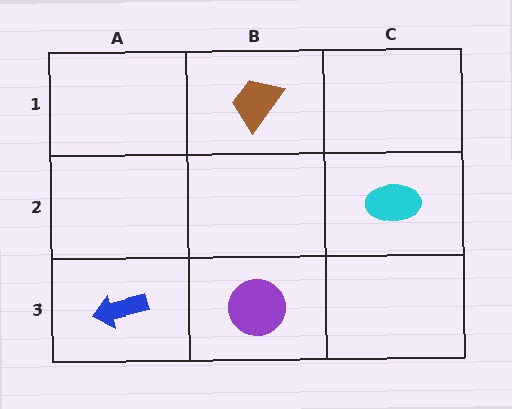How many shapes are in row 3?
2 shapes.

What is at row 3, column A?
A blue arrow.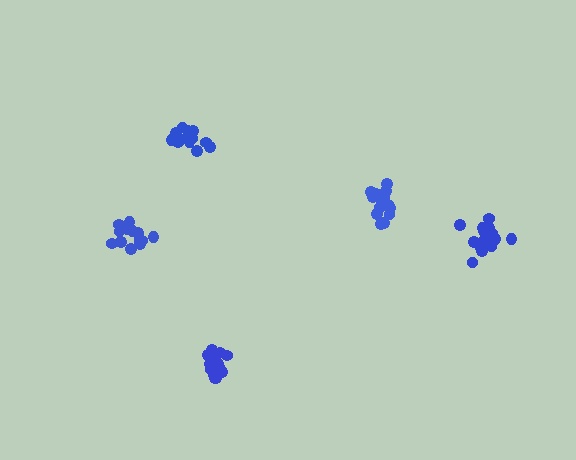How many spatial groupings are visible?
There are 5 spatial groupings.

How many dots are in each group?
Group 1: 14 dots, Group 2: 13 dots, Group 3: 13 dots, Group 4: 18 dots, Group 5: 15 dots (73 total).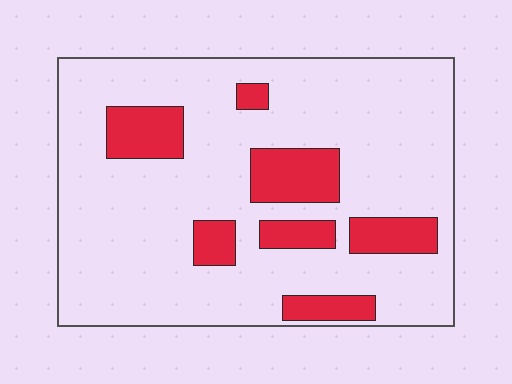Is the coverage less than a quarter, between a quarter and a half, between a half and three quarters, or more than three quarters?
Less than a quarter.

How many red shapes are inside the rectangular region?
7.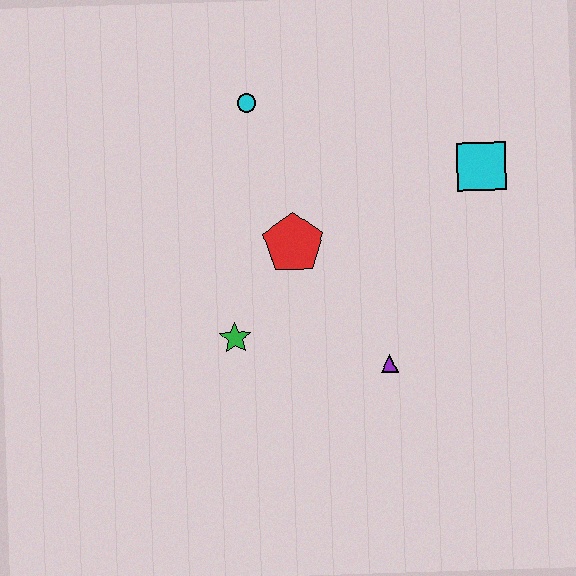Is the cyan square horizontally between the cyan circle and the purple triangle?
No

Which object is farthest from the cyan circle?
The purple triangle is farthest from the cyan circle.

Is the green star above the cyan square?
No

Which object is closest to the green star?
The red pentagon is closest to the green star.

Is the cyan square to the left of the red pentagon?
No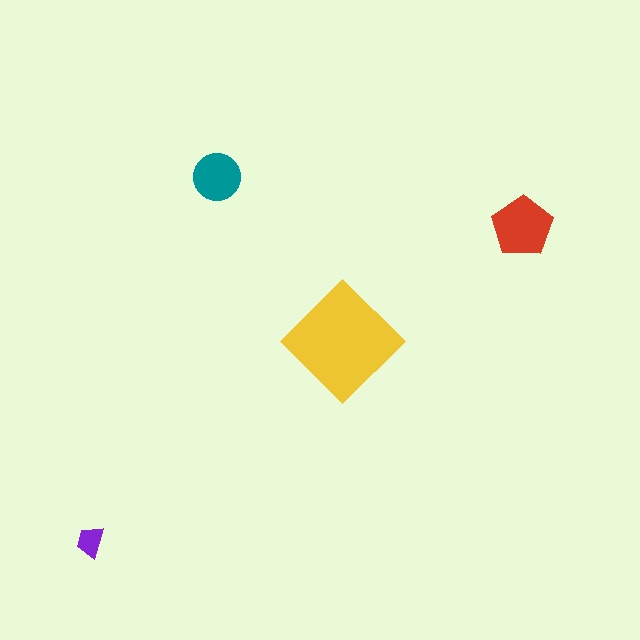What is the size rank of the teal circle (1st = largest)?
3rd.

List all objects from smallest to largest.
The purple trapezoid, the teal circle, the red pentagon, the yellow diamond.